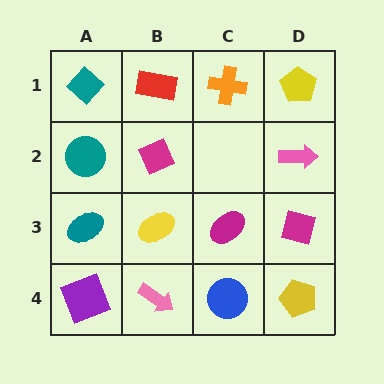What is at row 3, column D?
A magenta square.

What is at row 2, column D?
A pink arrow.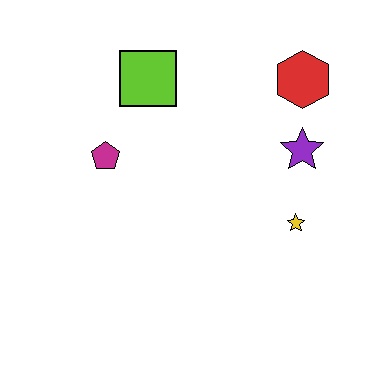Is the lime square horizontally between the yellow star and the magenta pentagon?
Yes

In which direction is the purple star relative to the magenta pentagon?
The purple star is to the right of the magenta pentagon.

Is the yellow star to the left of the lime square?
No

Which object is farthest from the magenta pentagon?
The red hexagon is farthest from the magenta pentagon.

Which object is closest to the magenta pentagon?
The lime square is closest to the magenta pentagon.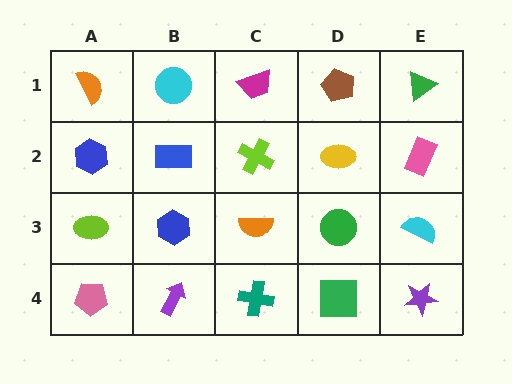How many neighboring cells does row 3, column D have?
4.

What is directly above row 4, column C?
An orange semicircle.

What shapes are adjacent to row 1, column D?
A yellow ellipse (row 2, column D), a magenta trapezoid (row 1, column C), a green triangle (row 1, column E).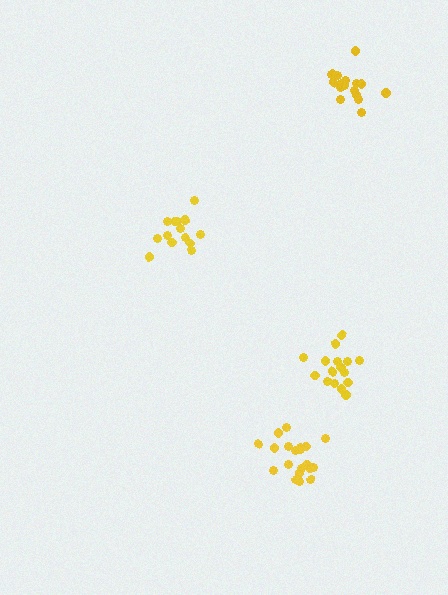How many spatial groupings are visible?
There are 4 spatial groupings.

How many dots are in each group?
Group 1: 17 dots, Group 2: 20 dots, Group 3: 14 dots, Group 4: 17 dots (68 total).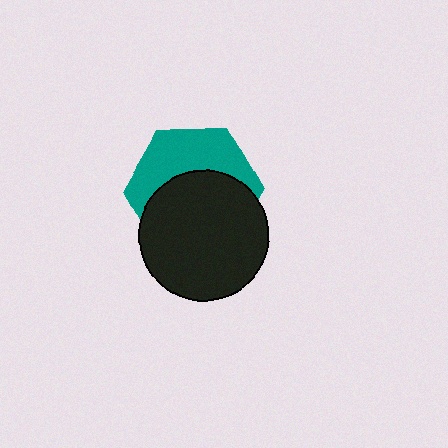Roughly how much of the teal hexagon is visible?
A small part of it is visible (roughly 44%).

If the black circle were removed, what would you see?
You would see the complete teal hexagon.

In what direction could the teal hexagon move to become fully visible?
The teal hexagon could move up. That would shift it out from behind the black circle entirely.